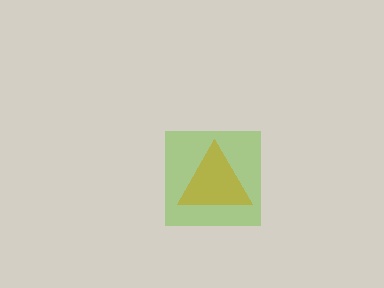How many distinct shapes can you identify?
There are 2 distinct shapes: an orange triangle, a lime square.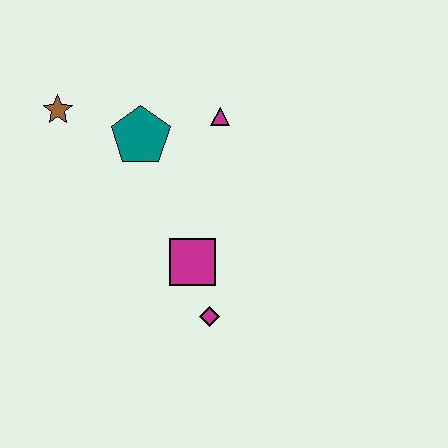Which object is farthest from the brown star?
The magenta diamond is farthest from the brown star.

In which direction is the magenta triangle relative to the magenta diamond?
The magenta triangle is above the magenta diamond.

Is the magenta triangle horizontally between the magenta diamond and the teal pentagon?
No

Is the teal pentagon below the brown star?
Yes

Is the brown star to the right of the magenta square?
No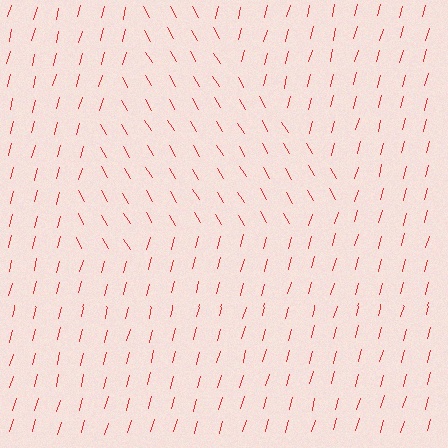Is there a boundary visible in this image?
Yes, there is a texture boundary formed by a change in line orientation.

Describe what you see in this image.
The image is filled with small red line segments. A triangle region in the image has lines oriented differently from the surrounding lines, creating a visible texture boundary.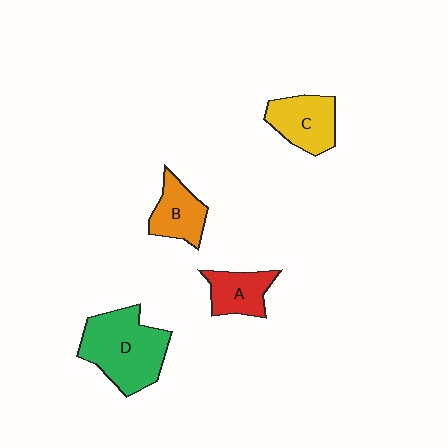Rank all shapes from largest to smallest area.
From largest to smallest: D (green), C (yellow), B (orange), A (red).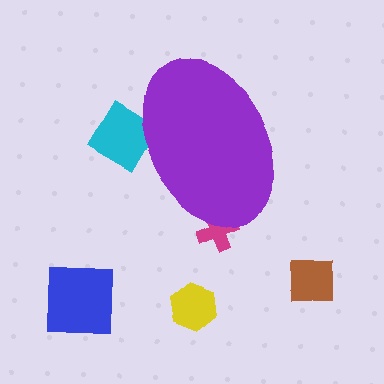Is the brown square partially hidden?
No, the brown square is fully visible.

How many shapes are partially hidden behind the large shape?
2 shapes are partially hidden.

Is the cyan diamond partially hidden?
Yes, the cyan diamond is partially hidden behind the purple ellipse.